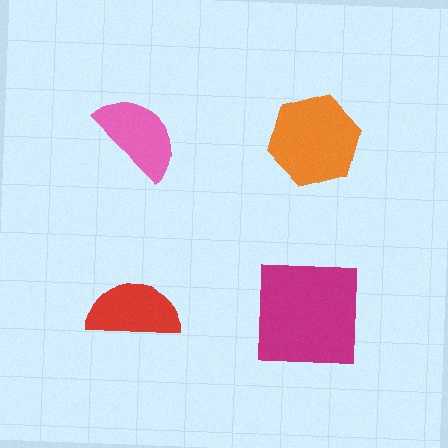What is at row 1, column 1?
A pink semicircle.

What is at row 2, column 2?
A magenta square.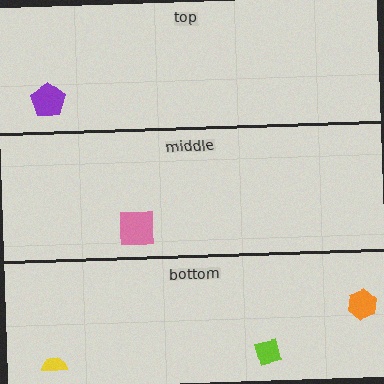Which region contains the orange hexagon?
The bottom region.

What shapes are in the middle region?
The pink square.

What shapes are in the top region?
The purple pentagon.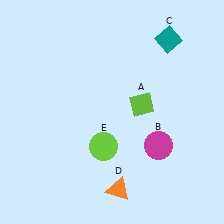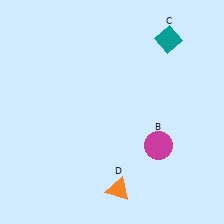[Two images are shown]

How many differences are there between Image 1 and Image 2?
There are 2 differences between the two images.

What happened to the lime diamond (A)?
The lime diamond (A) was removed in Image 2. It was in the top-right area of Image 1.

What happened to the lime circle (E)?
The lime circle (E) was removed in Image 2. It was in the bottom-left area of Image 1.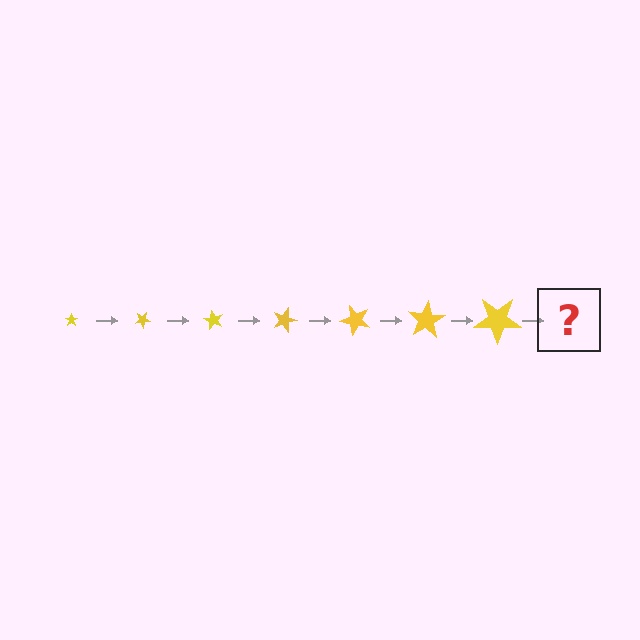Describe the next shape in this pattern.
It should be a star, larger than the previous one and rotated 210 degrees from the start.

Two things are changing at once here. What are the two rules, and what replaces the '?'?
The two rules are that the star grows larger each step and it rotates 30 degrees each step. The '?' should be a star, larger than the previous one and rotated 210 degrees from the start.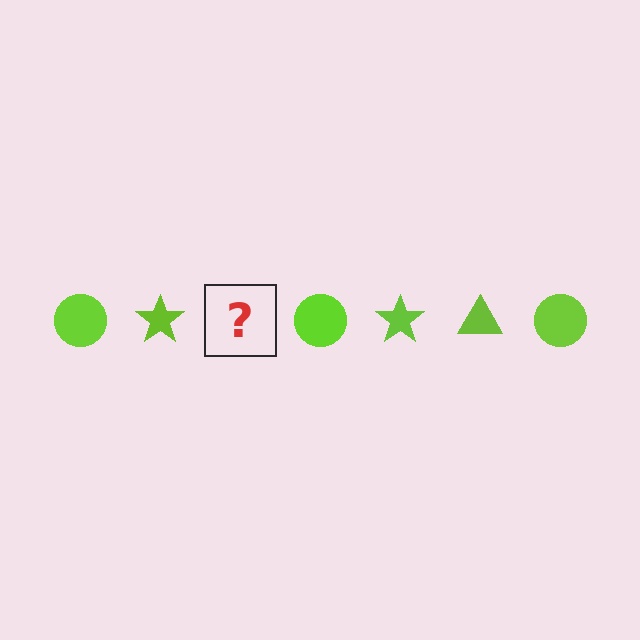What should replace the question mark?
The question mark should be replaced with a lime triangle.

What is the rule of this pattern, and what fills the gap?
The rule is that the pattern cycles through circle, star, triangle shapes in lime. The gap should be filled with a lime triangle.